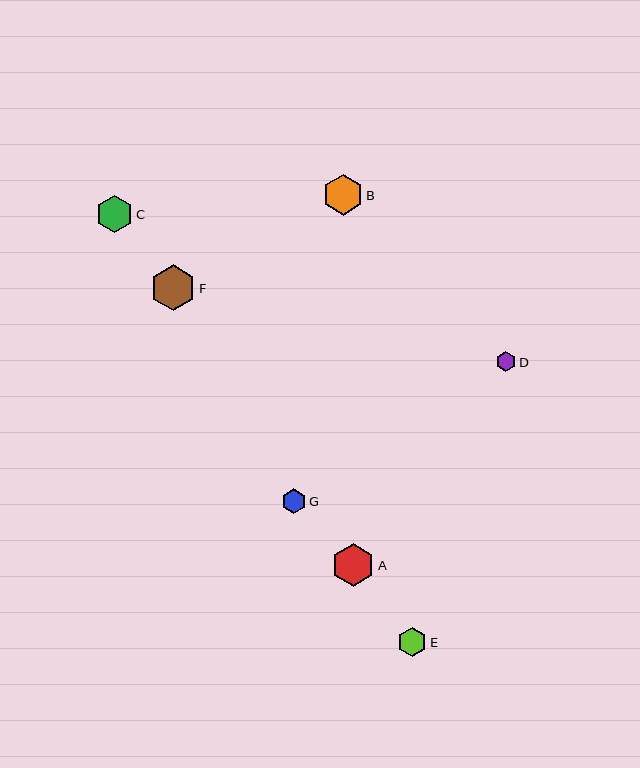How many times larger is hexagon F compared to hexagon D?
Hexagon F is approximately 2.3 times the size of hexagon D.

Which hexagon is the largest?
Hexagon F is the largest with a size of approximately 46 pixels.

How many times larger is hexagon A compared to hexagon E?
Hexagon A is approximately 1.5 times the size of hexagon E.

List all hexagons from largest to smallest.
From largest to smallest: F, A, B, C, E, G, D.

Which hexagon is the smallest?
Hexagon D is the smallest with a size of approximately 20 pixels.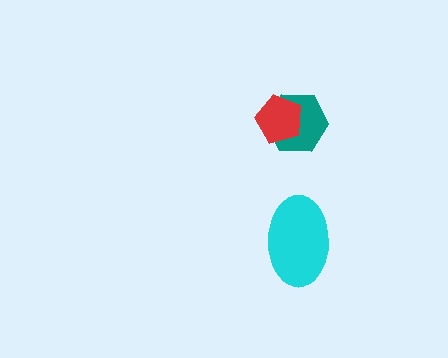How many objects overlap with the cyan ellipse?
0 objects overlap with the cyan ellipse.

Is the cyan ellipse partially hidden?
No, no other shape covers it.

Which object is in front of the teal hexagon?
The red pentagon is in front of the teal hexagon.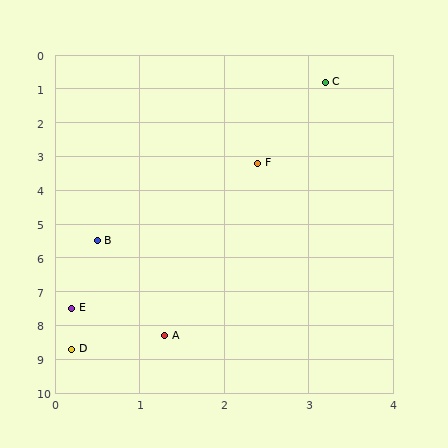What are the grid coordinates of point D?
Point D is at approximately (0.2, 8.7).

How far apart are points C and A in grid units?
Points C and A are about 7.7 grid units apart.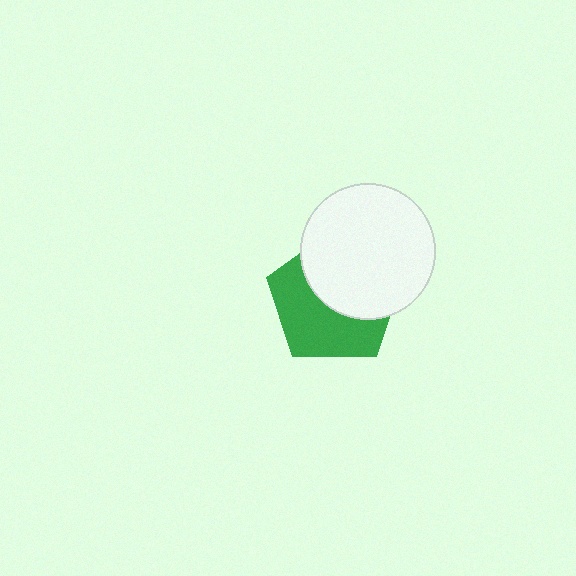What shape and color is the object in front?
The object in front is a white circle.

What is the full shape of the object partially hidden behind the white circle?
The partially hidden object is a green pentagon.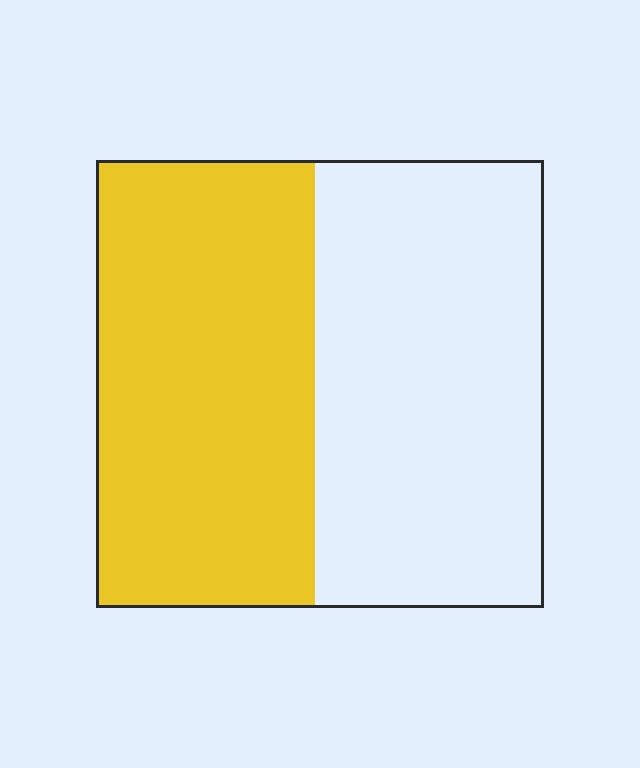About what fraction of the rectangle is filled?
About one half (1/2).